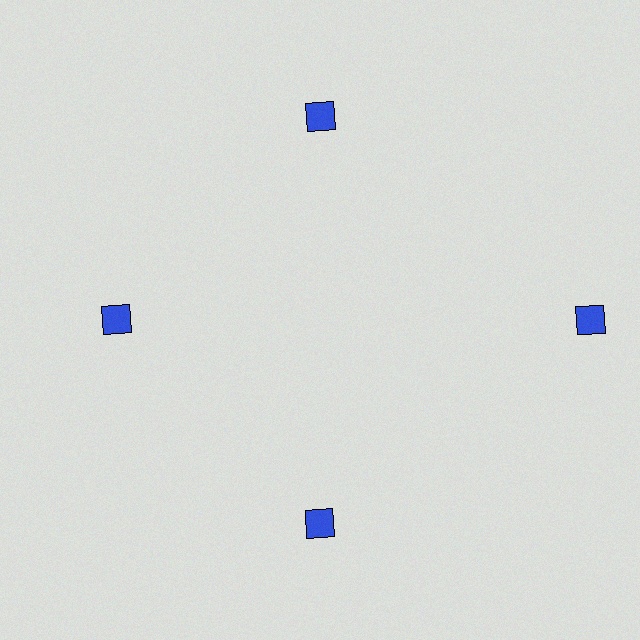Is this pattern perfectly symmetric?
No. The 4 blue diamonds are arranged in a ring, but one element near the 3 o'clock position is pushed outward from the center, breaking the 4-fold rotational symmetry.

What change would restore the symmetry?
The symmetry would be restored by moving it inward, back onto the ring so that all 4 diamonds sit at equal angles and equal distance from the center.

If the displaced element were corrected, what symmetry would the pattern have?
It would have 4-fold rotational symmetry — the pattern would map onto itself every 90 degrees.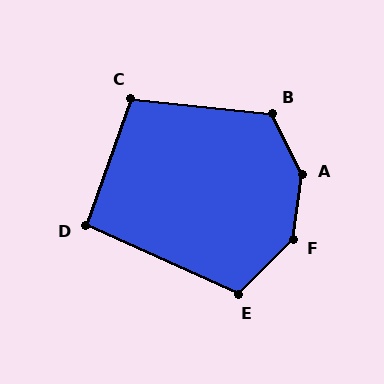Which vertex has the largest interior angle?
A, at approximately 145 degrees.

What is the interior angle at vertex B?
Approximately 123 degrees (obtuse).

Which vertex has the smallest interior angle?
D, at approximately 94 degrees.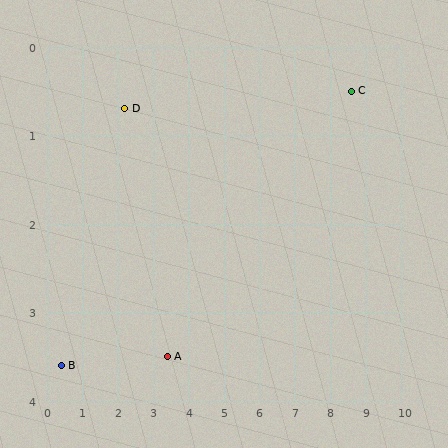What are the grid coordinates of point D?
Point D is at approximately (2.2, 0.7).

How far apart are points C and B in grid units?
Points C and B are about 8.8 grid units apart.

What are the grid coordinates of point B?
Point B is at approximately (0.4, 3.6).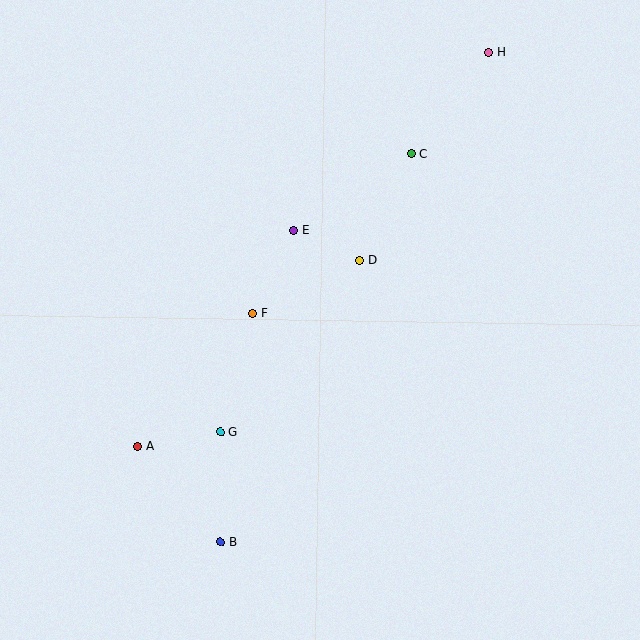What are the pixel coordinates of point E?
Point E is at (294, 230).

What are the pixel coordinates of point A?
Point A is at (138, 447).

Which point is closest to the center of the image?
Point F at (253, 313) is closest to the center.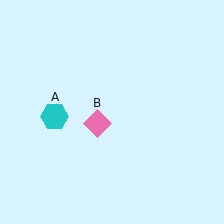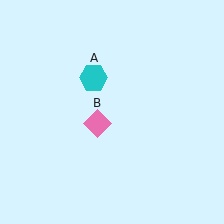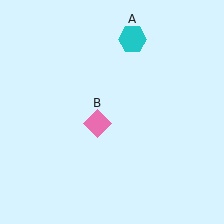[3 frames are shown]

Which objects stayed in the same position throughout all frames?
Pink diamond (object B) remained stationary.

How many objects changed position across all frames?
1 object changed position: cyan hexagon (object A).